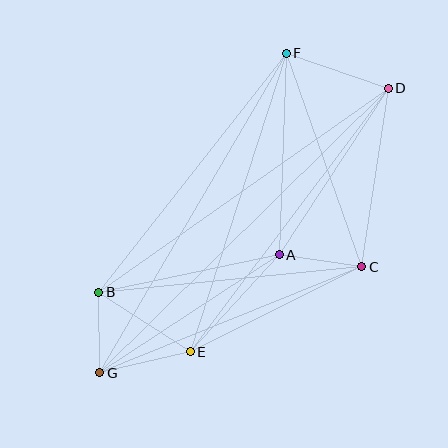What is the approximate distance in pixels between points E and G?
The distance between E and G is approximately 93 pixels.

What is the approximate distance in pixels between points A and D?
The distance between A and D is approximately 199 pixels.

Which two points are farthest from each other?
Points D and G are farthest from each other.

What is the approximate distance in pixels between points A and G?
The distance between A and G is approximately 214 pixels.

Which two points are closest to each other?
Points B and G are closest to each other.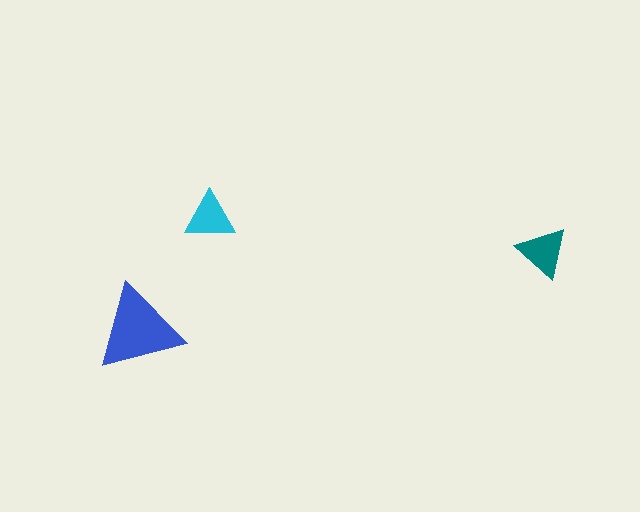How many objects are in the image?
There are 3 objects in the image.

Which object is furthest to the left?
The blue triangle is leftmost.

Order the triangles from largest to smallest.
the blue one, the teal one, the cyan one.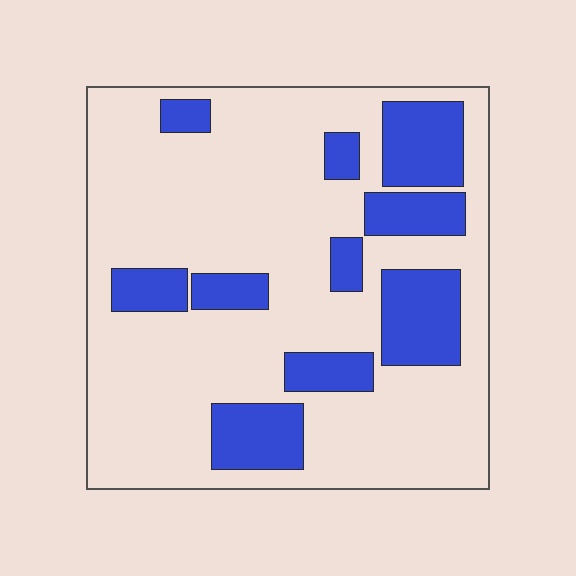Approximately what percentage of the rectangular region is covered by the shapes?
Approximately 25%.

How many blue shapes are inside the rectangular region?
10.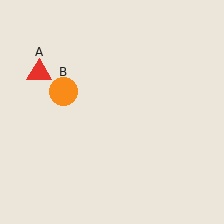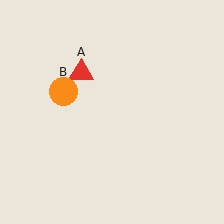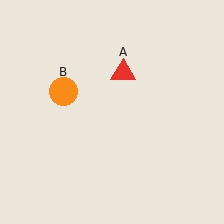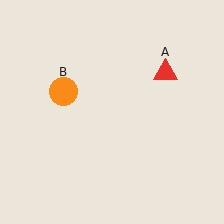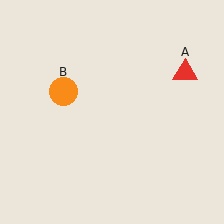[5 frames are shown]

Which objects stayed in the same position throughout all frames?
Orange circle (object B) remained stationary.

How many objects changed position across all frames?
1 object changed position: red triangle (object A).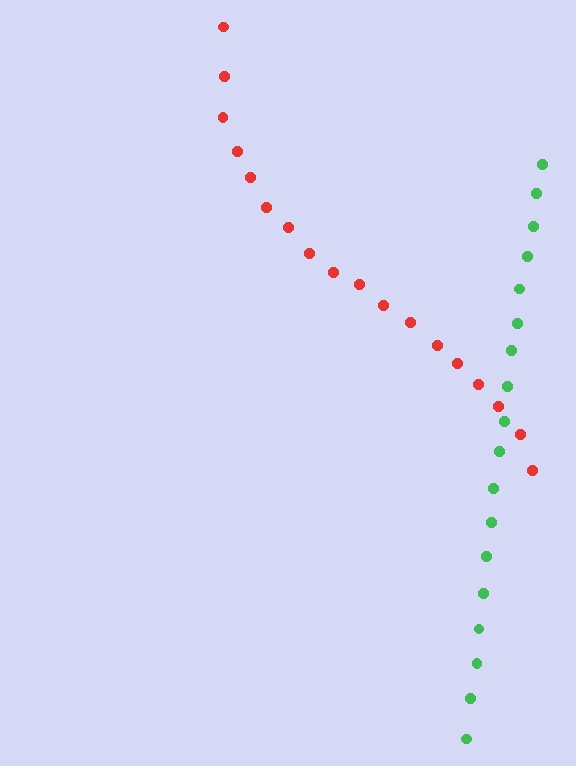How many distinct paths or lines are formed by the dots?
There are 2 distinct paths.